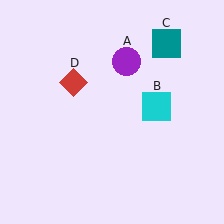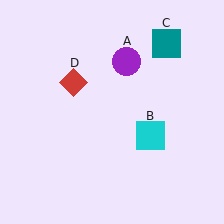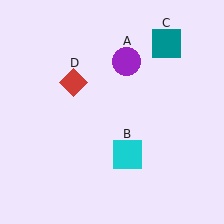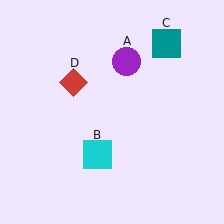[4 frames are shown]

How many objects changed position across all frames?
1 object changed position: cyan square (object B).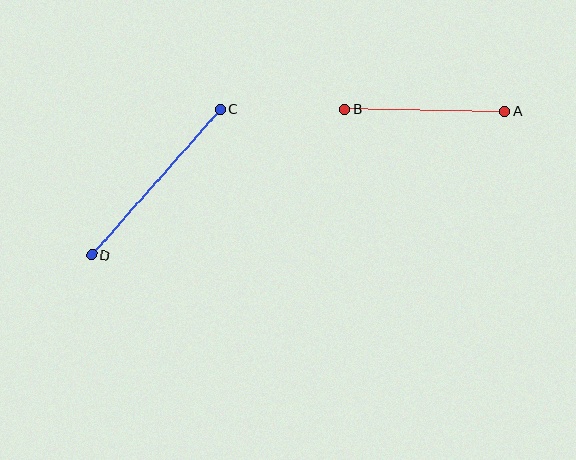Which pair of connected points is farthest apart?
Points C and D are farthest apart.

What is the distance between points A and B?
The distance is approximately 160 pixels.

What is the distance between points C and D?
The distance is approximately 195 pixels.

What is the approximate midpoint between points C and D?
The midpoint is at approximately (156, 182) pixels.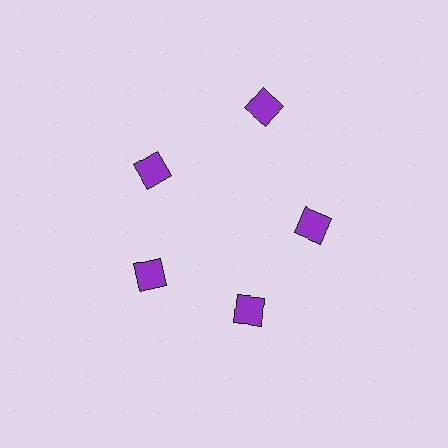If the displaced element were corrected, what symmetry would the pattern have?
It would have 5-fold rotational symmetry — the pattern would map onto itself every 72 degrees.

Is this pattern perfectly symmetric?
No. The 5 purple squares are arranged in a ring, but one element near the 1 o'clock position is pushed outward from the center, breaking the 5-fold rotational symmetry.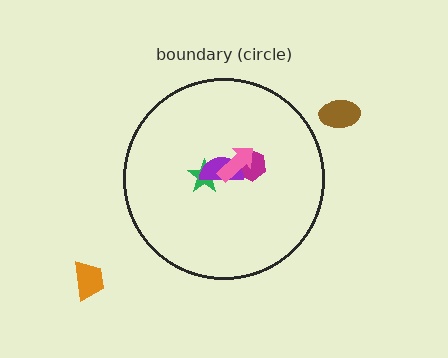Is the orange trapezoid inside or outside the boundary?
Outside.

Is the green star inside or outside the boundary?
Inside.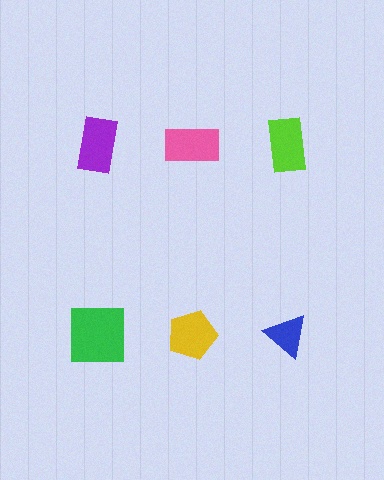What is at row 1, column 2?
A pink rectangle.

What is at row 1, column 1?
A purple rectangle.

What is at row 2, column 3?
A blue triangle.